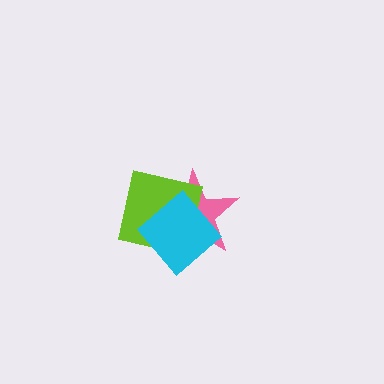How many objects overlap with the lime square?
2 objects overlap with the lime square.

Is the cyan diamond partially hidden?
No, no other shape covers it.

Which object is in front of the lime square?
The cyan diamond is in front of the lime square.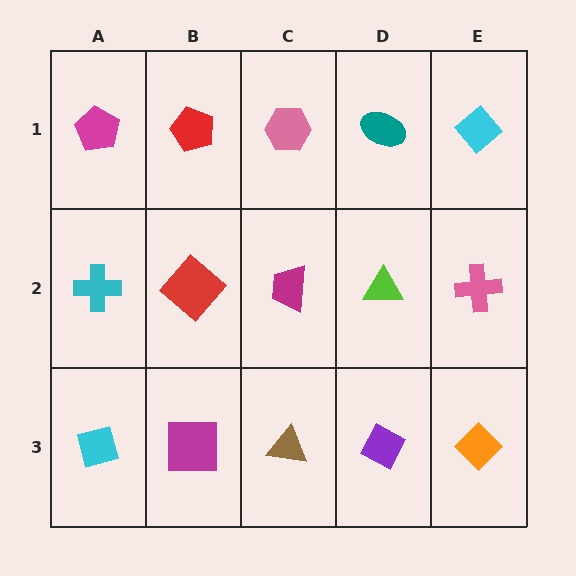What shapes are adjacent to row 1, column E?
A pink cross (row 2, column E), a teal ellipse (row 1, column D).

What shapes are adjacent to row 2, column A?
A magenta pentagon (row 1, column A), a cyan square (row 3, column A), a red diamond (row 2, column B).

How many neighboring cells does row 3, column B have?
3.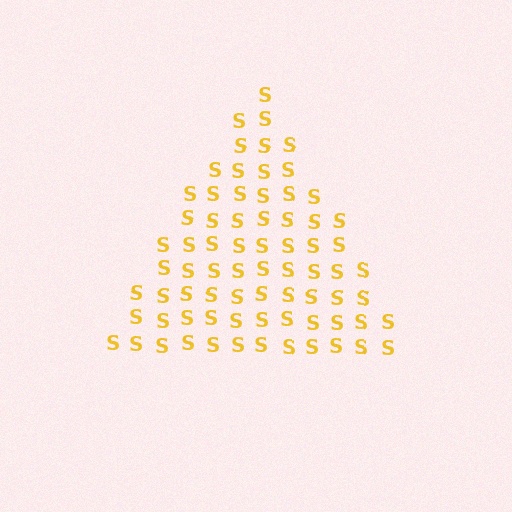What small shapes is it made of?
It is made of small letter S's.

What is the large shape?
The large shape is a triangle.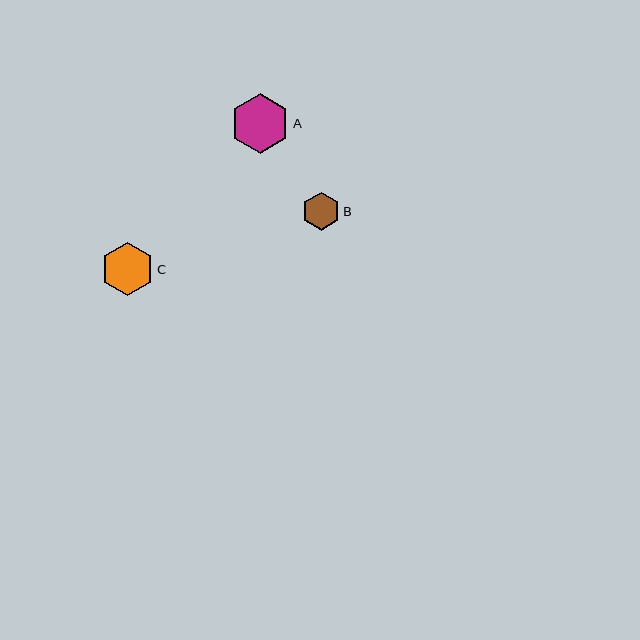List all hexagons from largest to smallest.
From largest to smallest: A, C, B.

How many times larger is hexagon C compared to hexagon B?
Hexagon C is approximately 1.4 times the size of hexagon B.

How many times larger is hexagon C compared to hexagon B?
Hexagon C is approximately 1.4 times the size of hexagon B.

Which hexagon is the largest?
Hexagon A is the largest with a size of approximately 59 pixels.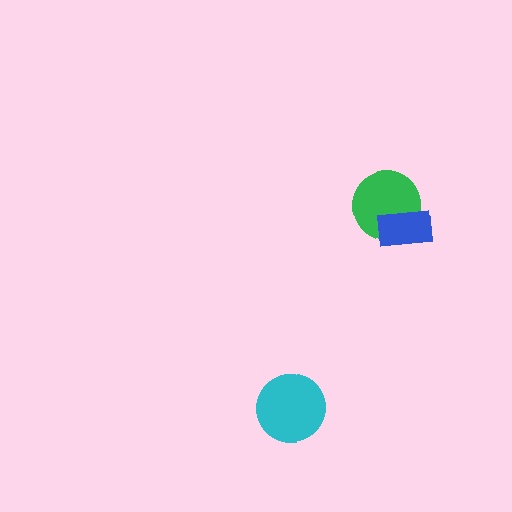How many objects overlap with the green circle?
1 object overlaps with the green circle.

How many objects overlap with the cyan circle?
0 objects overlap with the cyan circle.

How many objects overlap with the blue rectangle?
1 object overlaps with the blue rectangle.